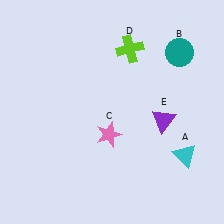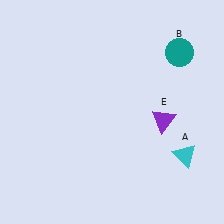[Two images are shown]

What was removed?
The lime cross (D), the pink star (C) were removed in Image 2.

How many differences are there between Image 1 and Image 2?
There are 2 differences between the two images.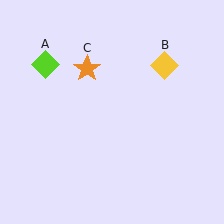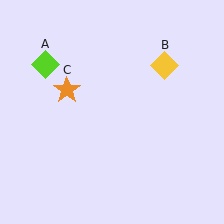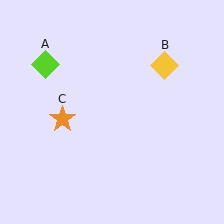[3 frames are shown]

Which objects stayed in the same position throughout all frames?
Lime diamond (object A) and yellow diamond (object B) remained stationary.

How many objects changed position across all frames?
1 object changed position: orange star (object C).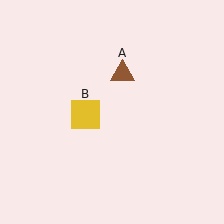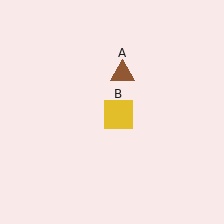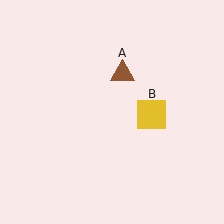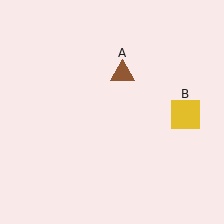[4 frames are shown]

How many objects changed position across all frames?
1 object changed position: yellow square (object B).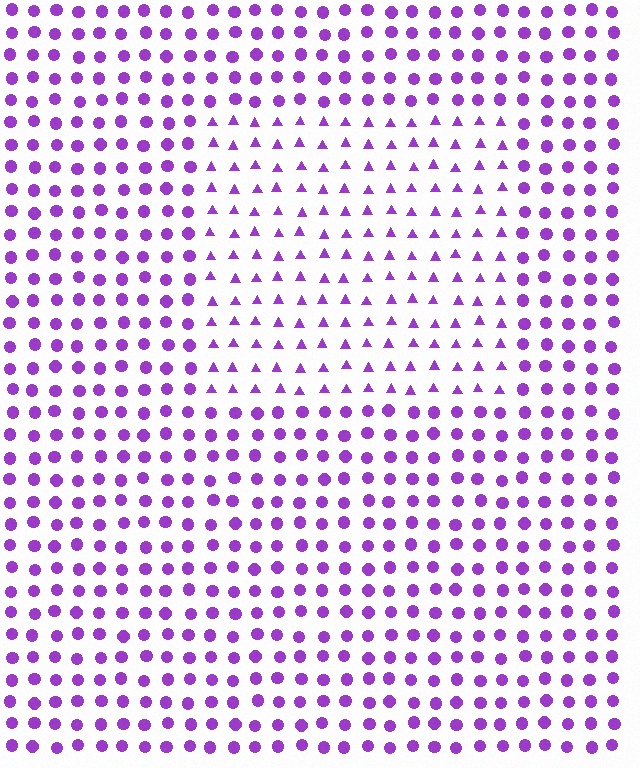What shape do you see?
I see a rectangle.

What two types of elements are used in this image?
The image uses triangles inside the rectangle region and circles outside it.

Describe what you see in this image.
The image is filled with small purple elements arranged in a uniform grid. A rectangle-shaped region contains triangles, while the surrounding area contains circles. The boundary is defined purely by the change in element shape.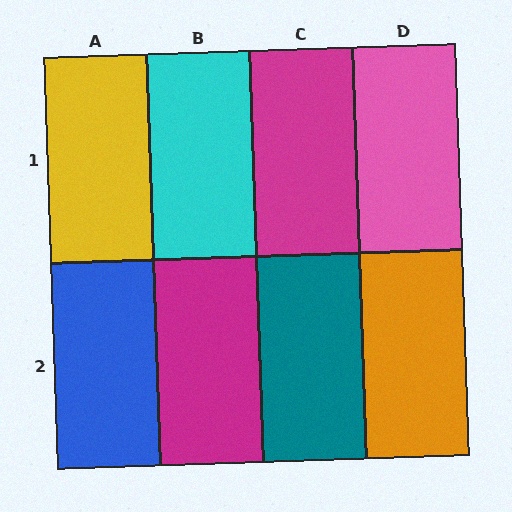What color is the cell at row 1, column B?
Cyan.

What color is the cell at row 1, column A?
Yellow.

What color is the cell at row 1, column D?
Pink.